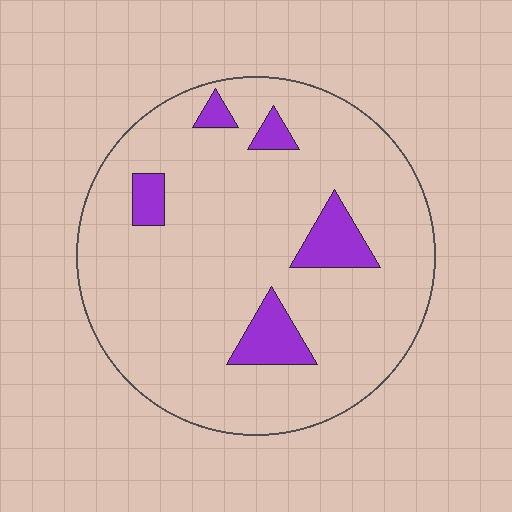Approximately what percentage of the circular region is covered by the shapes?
Approximately 10%.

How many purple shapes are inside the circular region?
5.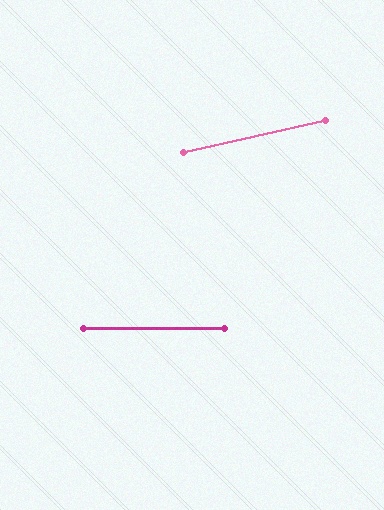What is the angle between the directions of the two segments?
Approximately 13 degrees.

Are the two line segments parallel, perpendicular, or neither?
Neither parallel nor perpendicular — they differ by about 13°.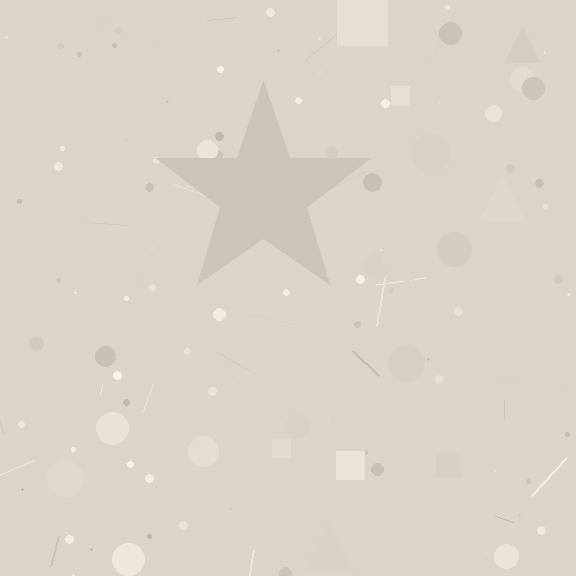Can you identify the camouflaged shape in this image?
The camouflaged shape is a star.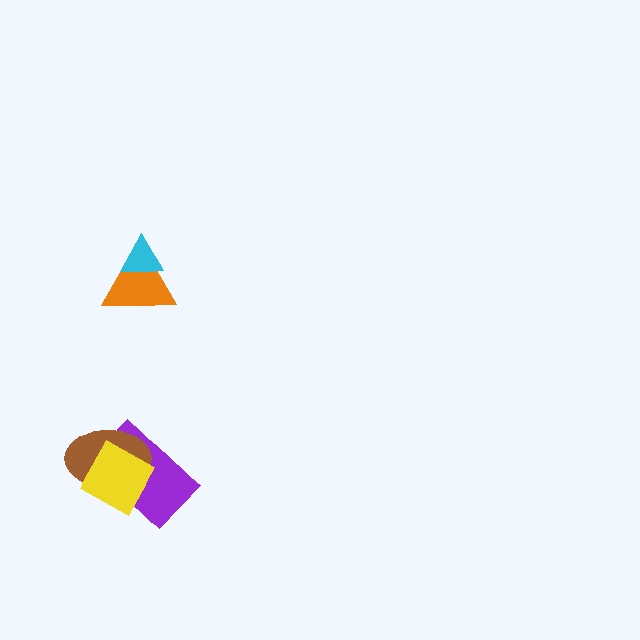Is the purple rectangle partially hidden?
Yes, it is partially covered by another shape.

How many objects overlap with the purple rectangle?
2 objects overlap with the purple rectangle.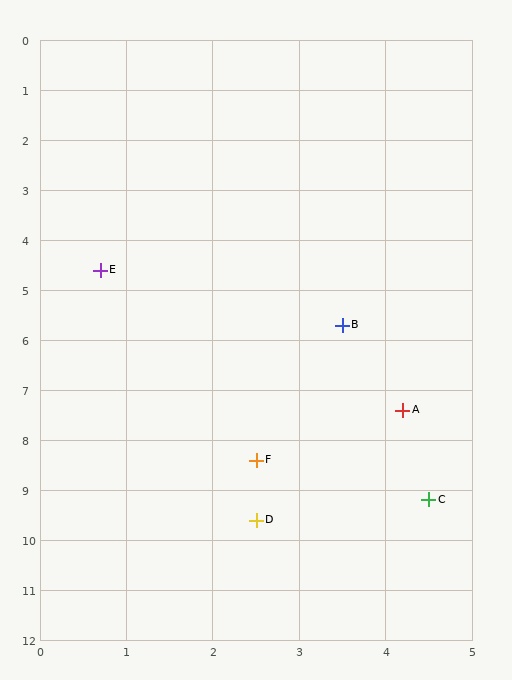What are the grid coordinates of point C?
Point C is at approximately (4.5, 9.2).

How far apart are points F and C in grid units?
Points F and C are about 2.2 grid units apart.